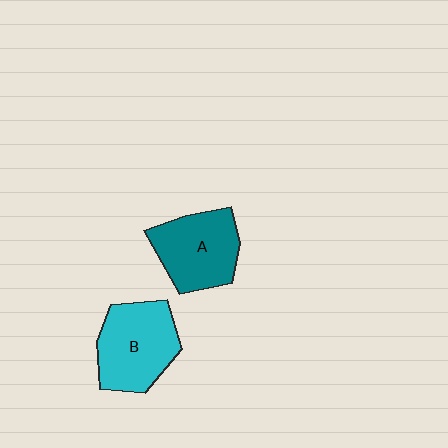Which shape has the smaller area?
Shape A (teal).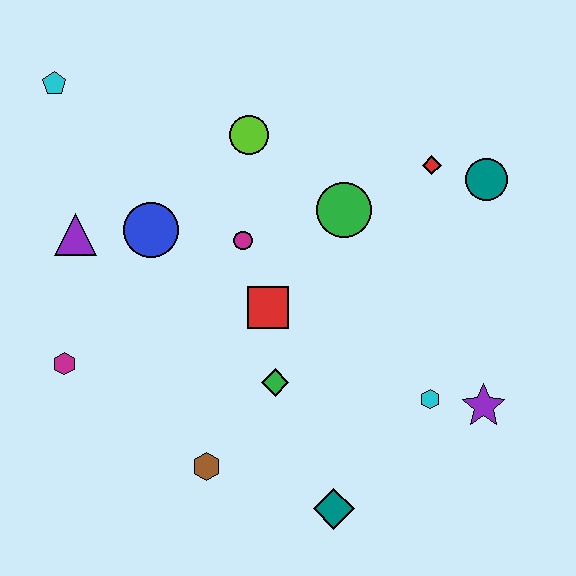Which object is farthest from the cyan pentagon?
The purple star is farthest from the cyan pentagon.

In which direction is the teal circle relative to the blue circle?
The teal circle is to the right of the blue circle.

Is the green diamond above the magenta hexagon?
No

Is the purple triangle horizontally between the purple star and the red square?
No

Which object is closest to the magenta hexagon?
The purple triangle is closest to the magenta hexagon.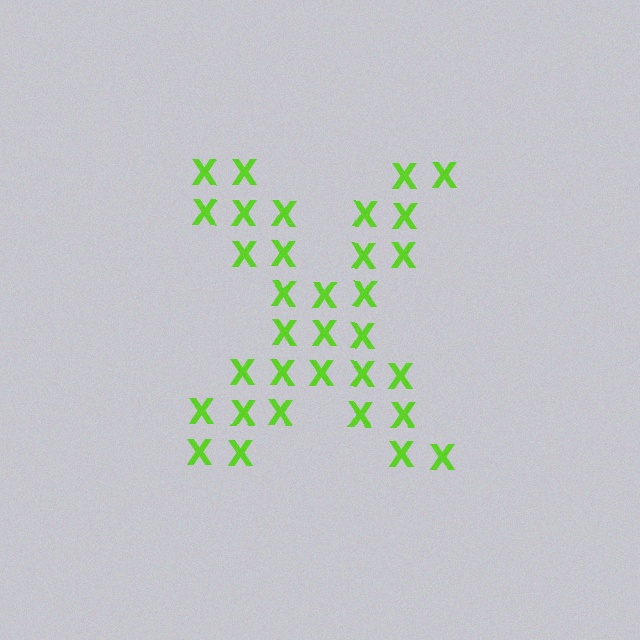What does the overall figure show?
The overall figure shows the letter X.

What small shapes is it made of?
It is made of small letter X's.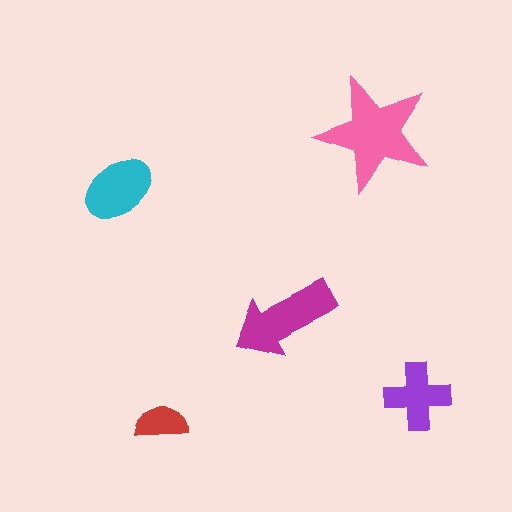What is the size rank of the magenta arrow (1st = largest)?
2nd.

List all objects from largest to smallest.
The pink star, the magenta arrow, the cyan ellipse, the purple cross, the red semicircle.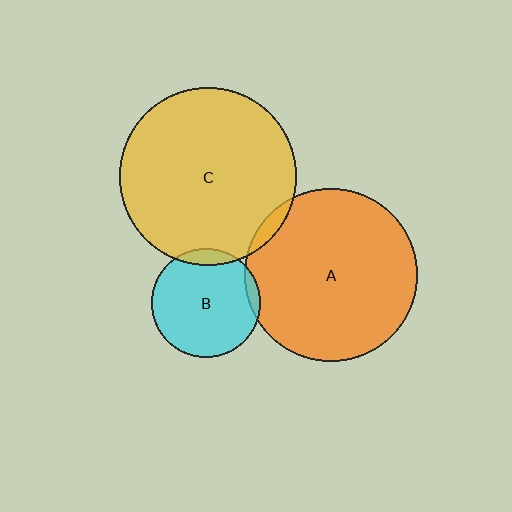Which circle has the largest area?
Circle C (yellow).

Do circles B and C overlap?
Yes.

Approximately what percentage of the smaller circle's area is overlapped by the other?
Approximately 10%.